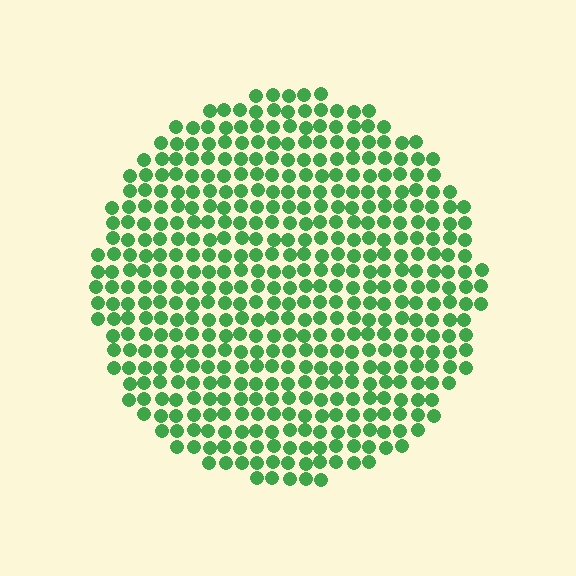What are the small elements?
The small elements are circles.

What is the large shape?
The large shape is a circle.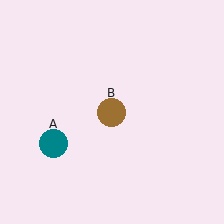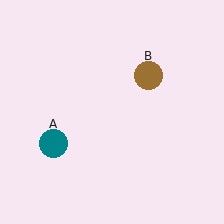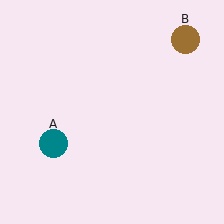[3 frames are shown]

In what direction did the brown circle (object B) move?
The brown circle (object B) moved up and to the right.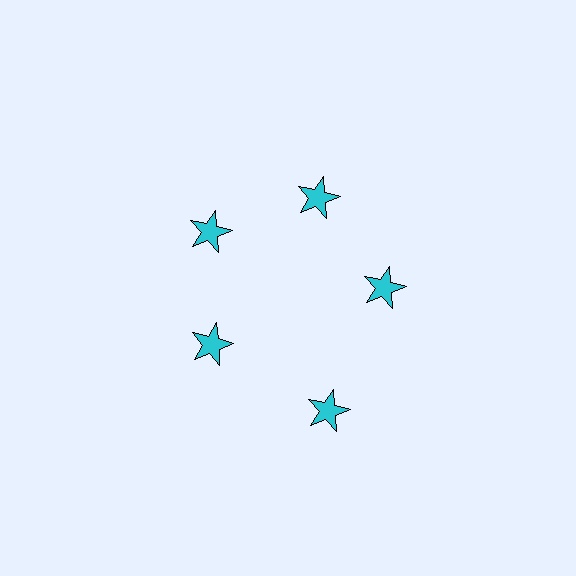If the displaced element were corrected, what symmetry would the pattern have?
It would have 5-fold rotational symmetry — the pattern would map onto itself every 72 degrees.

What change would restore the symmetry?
The symmetry would be restored by moving it inward, back onto the ring so that all 5 stars sit at equal angles and equal distance from the center.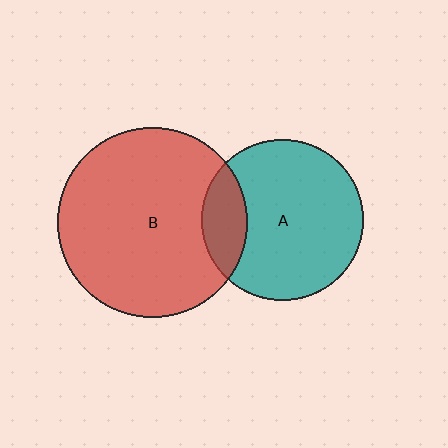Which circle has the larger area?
Circle B (red).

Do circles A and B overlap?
Yes.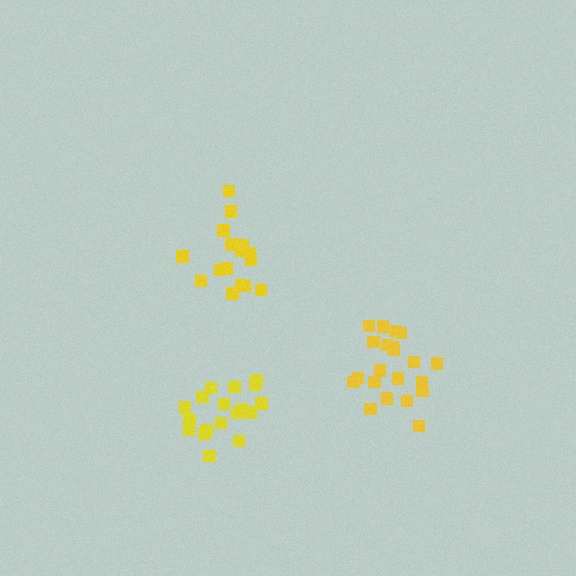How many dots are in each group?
Group 1: 21 dots, Group 2: 16 dots, Group 3: 18 dots (55 total).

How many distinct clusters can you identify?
There are 3 distinct clusters.